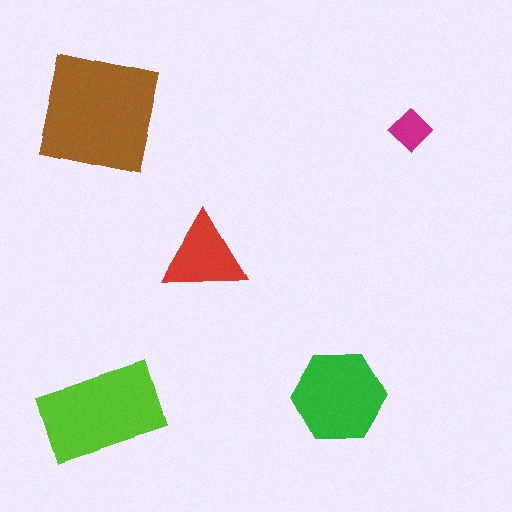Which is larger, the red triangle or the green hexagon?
The green hexagon.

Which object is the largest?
The brown square.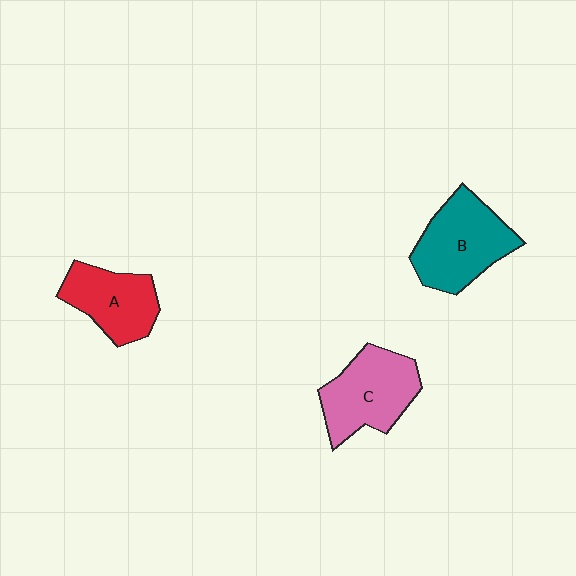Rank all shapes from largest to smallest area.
From largest to smallest: B (teal), C (pink), A (red).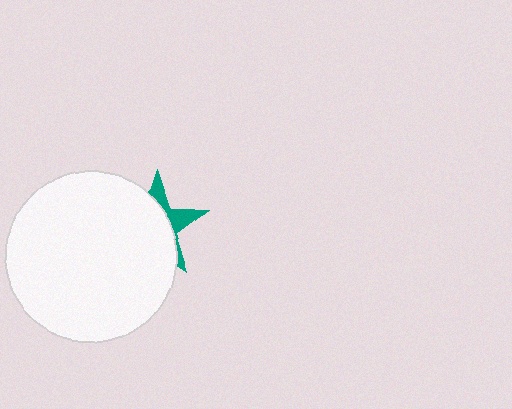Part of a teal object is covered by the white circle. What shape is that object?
It is a star.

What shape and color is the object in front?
The object in front is a white circle.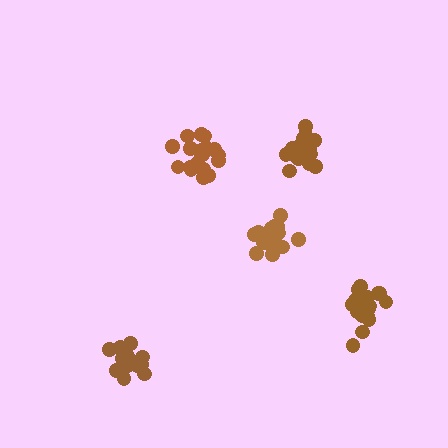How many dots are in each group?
Group 1: 21 dots, Group 2: 21 dots, Group 3: 15 dots, Group 4: 15 dots, Group 5: 19 dots (91 total).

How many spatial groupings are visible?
There are 5 spatial groupings.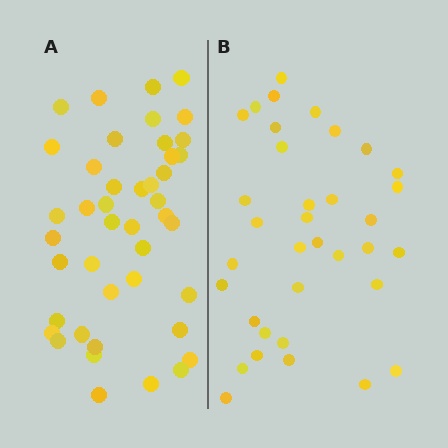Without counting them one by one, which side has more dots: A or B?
Region A (the left region) has more dots.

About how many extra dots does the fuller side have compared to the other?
Region A has roughly 8 or so more dots than region B.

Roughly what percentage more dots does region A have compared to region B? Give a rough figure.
About 25% more.